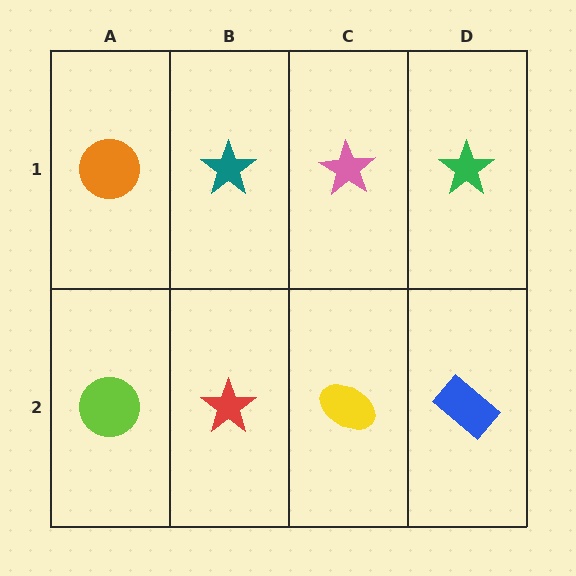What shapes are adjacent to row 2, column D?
A green star (row 1, column D), a yellow ellipse (row 2, column C).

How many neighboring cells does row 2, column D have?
2.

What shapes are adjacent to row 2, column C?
A pink star (row 1, column C), a red star (row 2, column B), a blue rectangle (row 2, column D).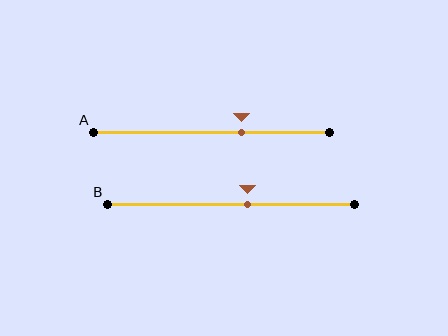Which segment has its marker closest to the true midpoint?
Segment B has its marker closest to the true midpoint.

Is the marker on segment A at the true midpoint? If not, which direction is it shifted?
No, the marker on segment A is shifted to the right by about 13% of the segment length.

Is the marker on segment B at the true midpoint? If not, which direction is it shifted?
No, the marker on segment B is shifted to the right by about 7% of the segment length.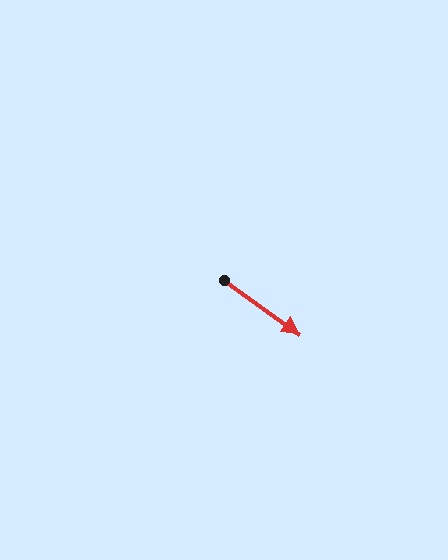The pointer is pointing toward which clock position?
Roughly 4 o'clock.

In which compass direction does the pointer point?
Southeast.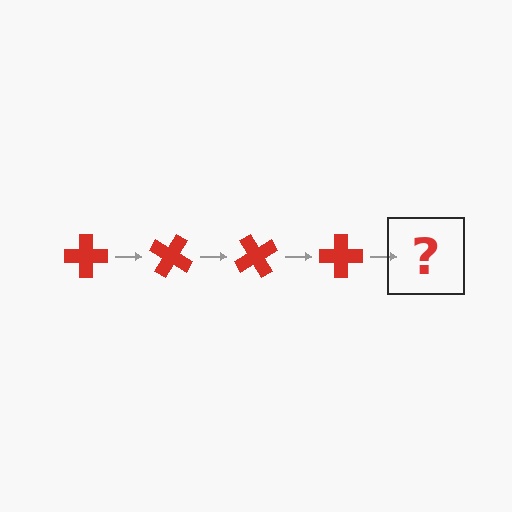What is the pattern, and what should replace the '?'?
The pattern is that the cross rotates 30 degrees each step. The '?' should be a red cross rotated 120 degrees.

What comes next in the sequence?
The next element should be a red cross rotated 120 degrees.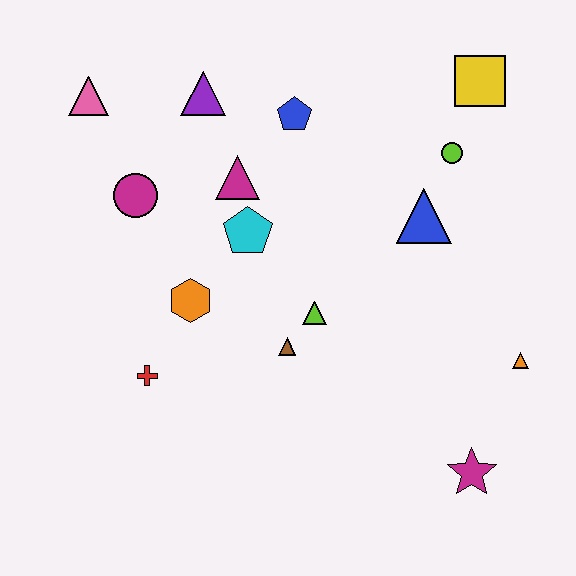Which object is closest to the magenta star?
The orange triangle is closest to the magenta star.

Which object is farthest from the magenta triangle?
The magenta star is farthest from the magenta triangle.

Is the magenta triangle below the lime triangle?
No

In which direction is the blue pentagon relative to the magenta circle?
The blue pentagon is to the right of the magenta circle.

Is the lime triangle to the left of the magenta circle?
No